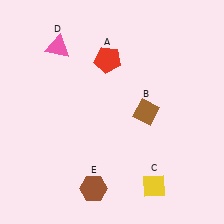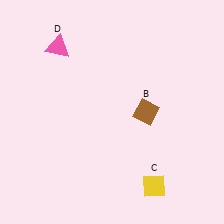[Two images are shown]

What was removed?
The brown hexagon (E), the red pentagon (A) were removed in Image 2.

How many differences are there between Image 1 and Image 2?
There are 2 differences between the two images.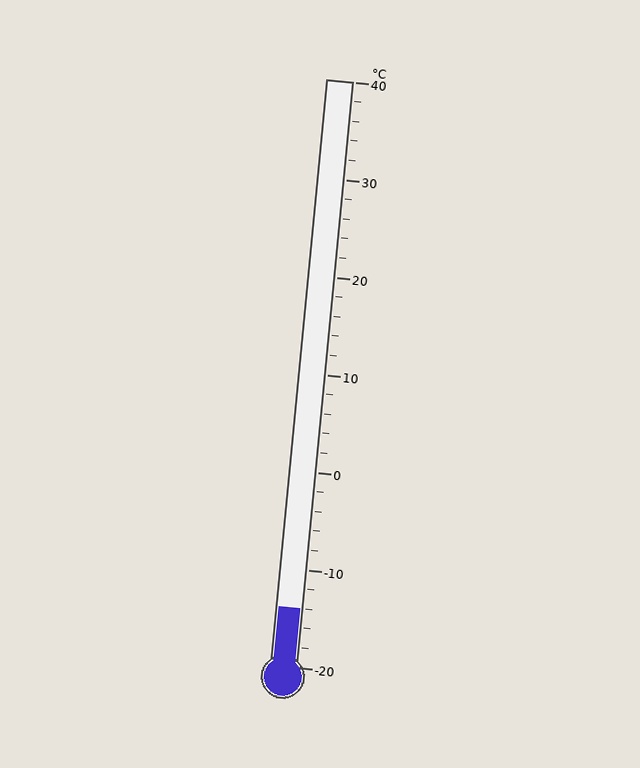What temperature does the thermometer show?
The thermometer shows approximately -14°C.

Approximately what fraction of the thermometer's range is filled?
The thermometer is filled to approximately 10% of its range.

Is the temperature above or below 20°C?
The temperature is below 20°C.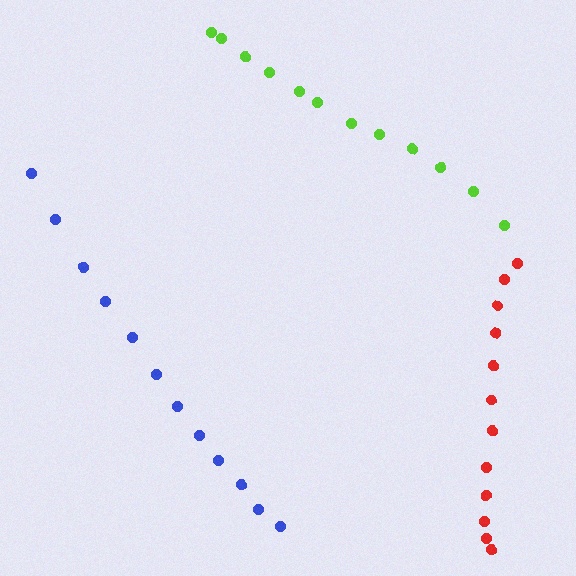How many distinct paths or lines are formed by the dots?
There are 3 distinct paths.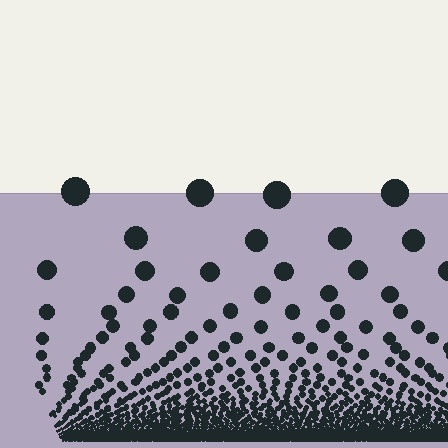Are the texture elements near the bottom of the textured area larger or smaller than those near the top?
Smaller. The gradient is inverted — elements near the bottom are smaller and denser.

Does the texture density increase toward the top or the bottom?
Density increases toward the bottom.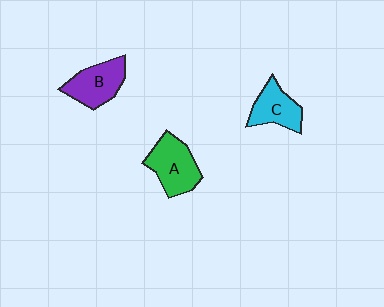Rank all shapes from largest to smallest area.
From largest to smallest: A (green), B (purple), C (cyan).